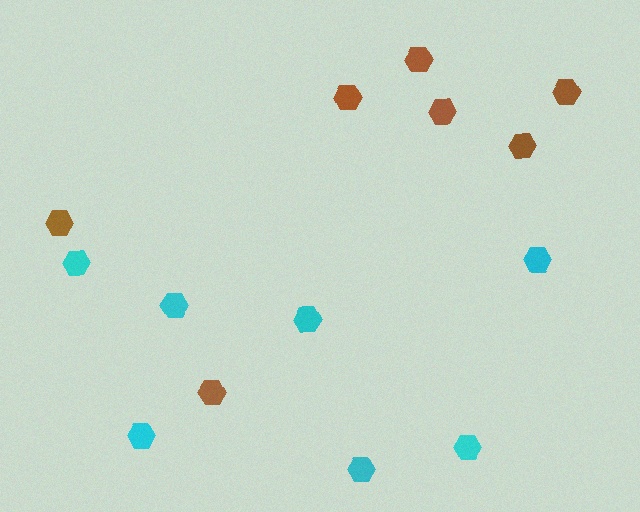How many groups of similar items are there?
There are 2 groups: one group of brown hexagons (7) and one group of cyan hexagons (7).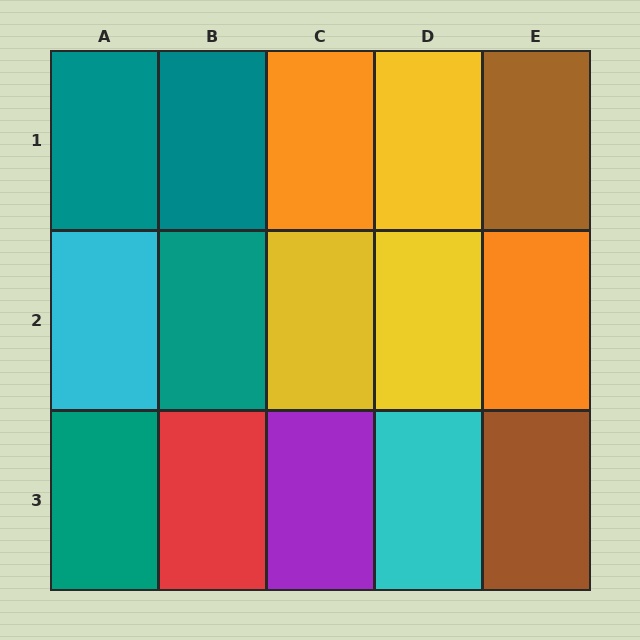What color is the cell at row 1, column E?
Brown.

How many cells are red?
1 cell is red.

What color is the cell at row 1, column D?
Yellow.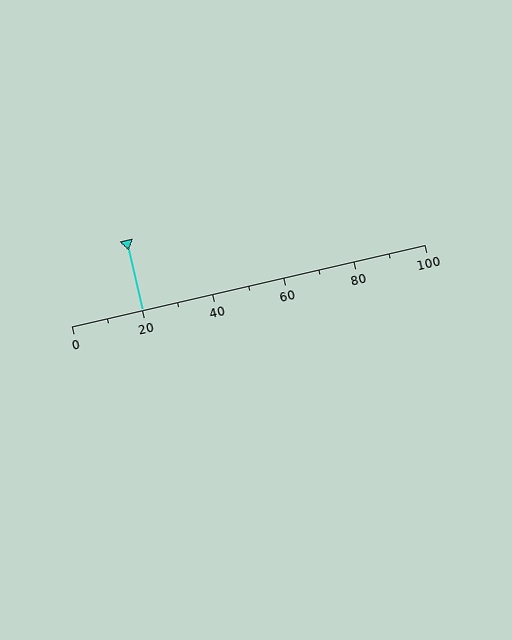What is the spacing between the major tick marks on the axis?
The major ticks are spaced 20 apart.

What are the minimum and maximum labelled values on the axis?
The axis runs from 0 to 100.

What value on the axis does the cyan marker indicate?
The marker indicates approximately 20.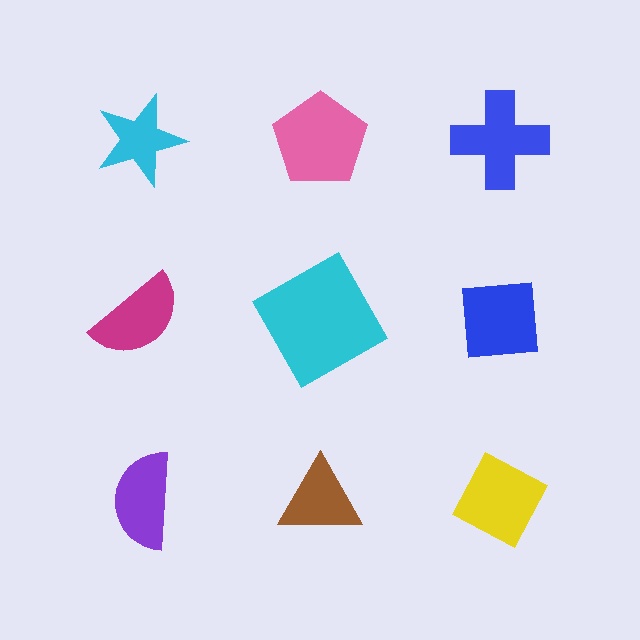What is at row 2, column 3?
A blue square.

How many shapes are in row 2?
3 shapes.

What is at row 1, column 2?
A pink pentagon.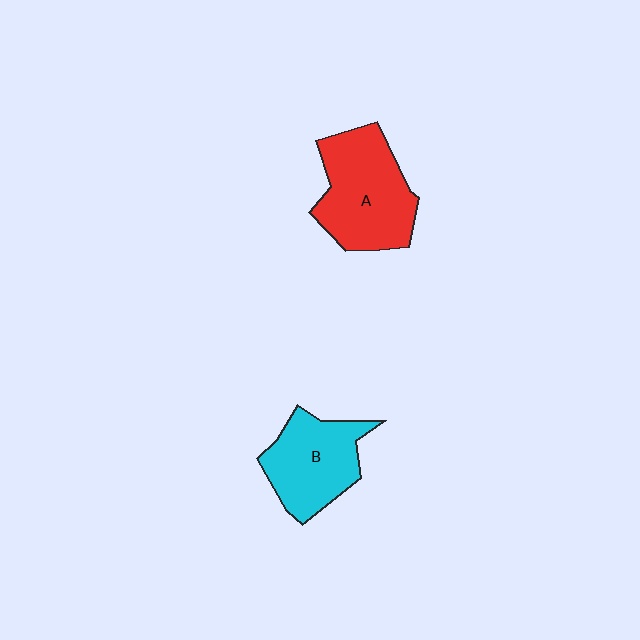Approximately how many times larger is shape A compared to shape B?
Approximately 1.2 times.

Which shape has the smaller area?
Shape B (cyan).